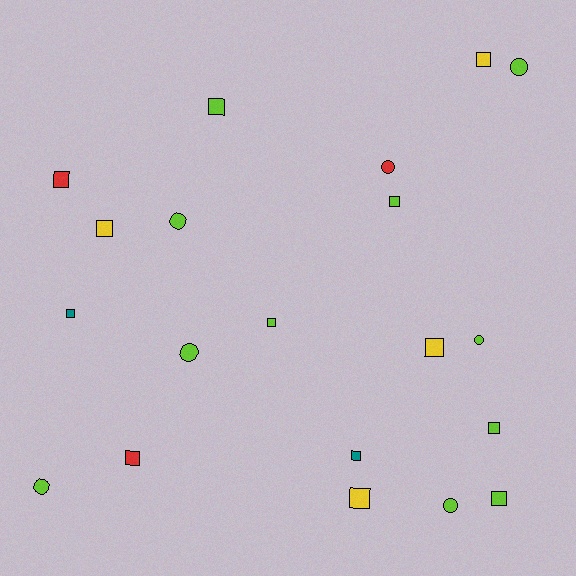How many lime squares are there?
There are 5 lime squares.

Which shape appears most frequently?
Square, with 13 objects.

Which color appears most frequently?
Lime, with 11 objects.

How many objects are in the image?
There are 20 objects.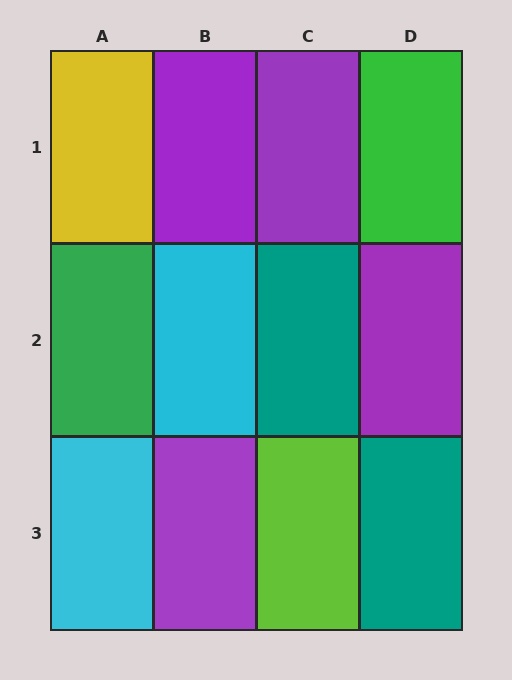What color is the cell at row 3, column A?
Cyan.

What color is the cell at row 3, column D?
Teal.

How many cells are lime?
1 cell is lime.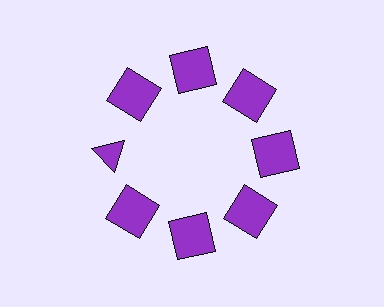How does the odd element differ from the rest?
It has a different shape: triangle instead of square.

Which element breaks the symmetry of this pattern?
The purple triangle at roughly the 9 o'clock position breaks the symmetry. All other shapes are purple squares.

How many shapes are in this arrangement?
There are 8 shapes arranged in a ring pattern.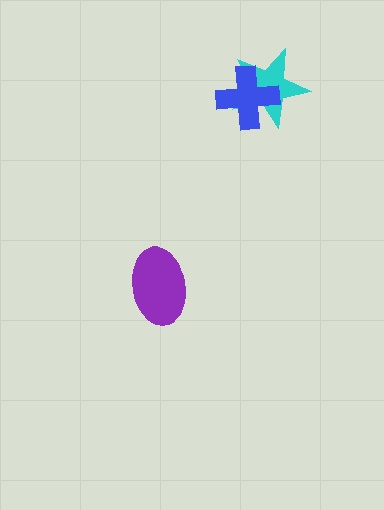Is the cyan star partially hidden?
Yes, it is partially covered by another shape.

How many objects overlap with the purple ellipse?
0 objects overlap with the purple ellipse.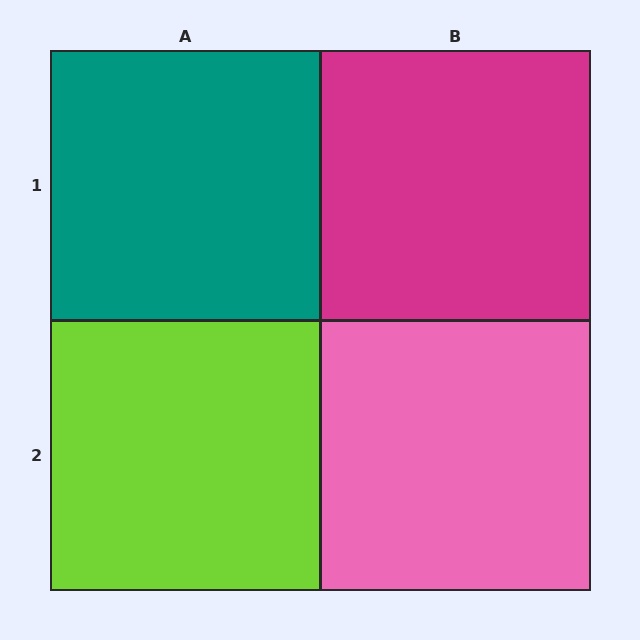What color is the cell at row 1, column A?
Teal.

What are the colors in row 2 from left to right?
Lime, pink.